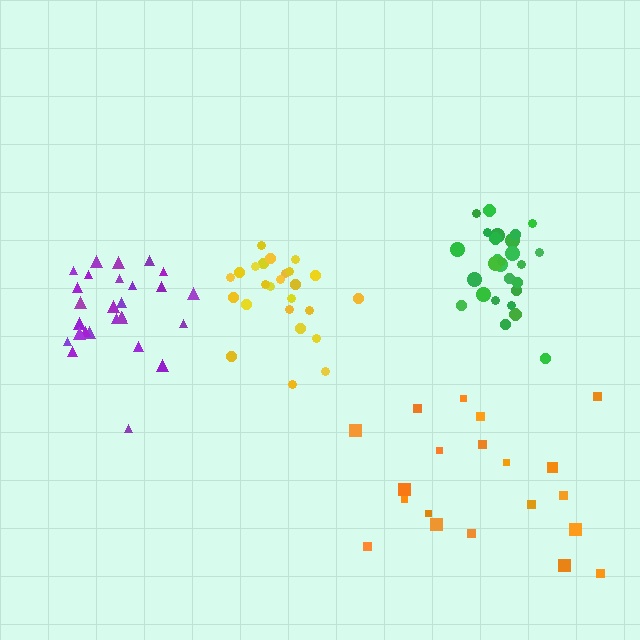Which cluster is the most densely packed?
Green.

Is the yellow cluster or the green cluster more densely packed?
Green.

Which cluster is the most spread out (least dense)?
Orange.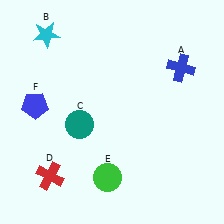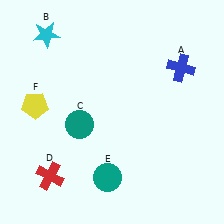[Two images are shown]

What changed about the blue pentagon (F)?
In Image 1, F is blue. In Image 2, it changed to yellow.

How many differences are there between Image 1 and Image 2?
There are 2 differences between the two images.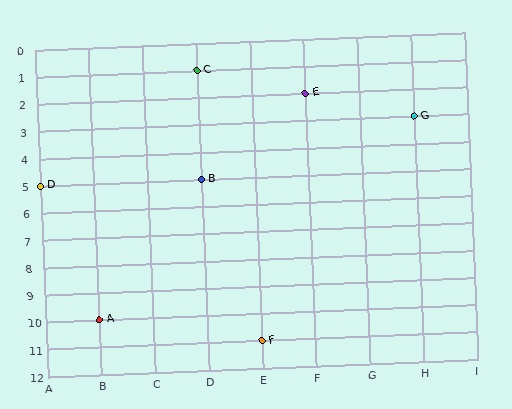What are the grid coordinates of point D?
Point D is at grid coordinates (A, 5).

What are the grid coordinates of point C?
Point C is at grid coordinates (D, 1).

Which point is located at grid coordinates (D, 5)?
Point B is at (D, 5).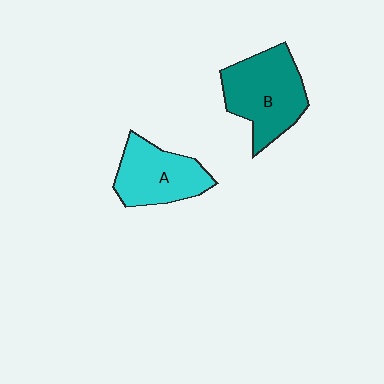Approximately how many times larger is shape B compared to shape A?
Approximately 1.2 times.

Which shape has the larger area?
Shape B (teal).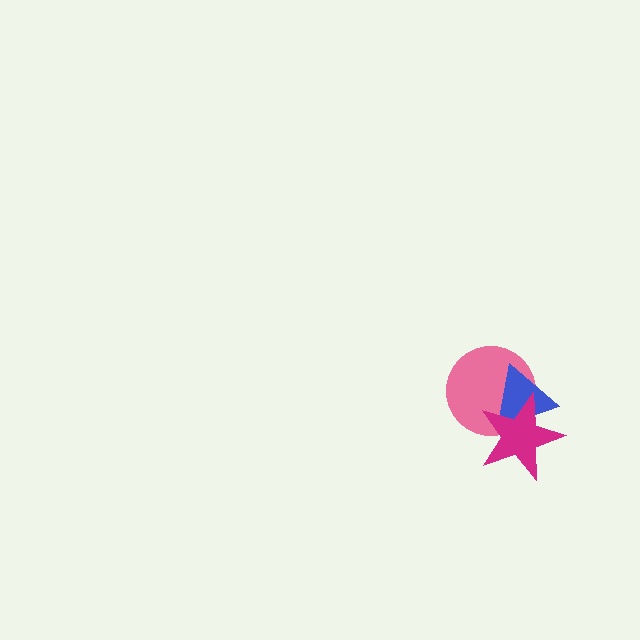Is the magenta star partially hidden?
No, no other shape covers it.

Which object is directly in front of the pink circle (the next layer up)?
The blue triangle is directly in front of the pink circle.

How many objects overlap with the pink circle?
2 objects overlap with the pink circle.